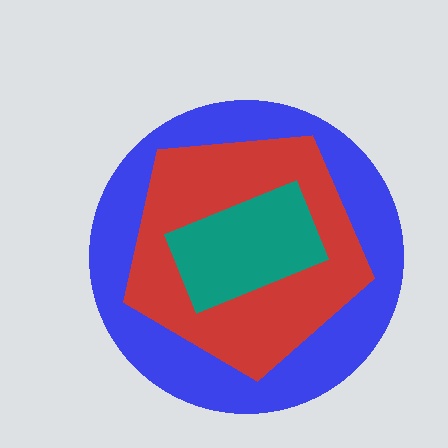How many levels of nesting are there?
3.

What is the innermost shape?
The teal rectangle.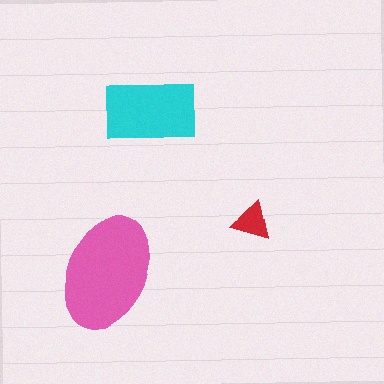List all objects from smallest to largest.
The red triangle, the cyan rectangle, the pink ellipse.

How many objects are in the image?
There are 3 objects in the image.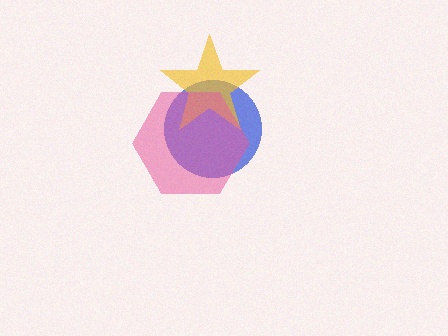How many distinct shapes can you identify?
There are 3 distinct shapes: a blue circle, a yellow star, a pink hexagon.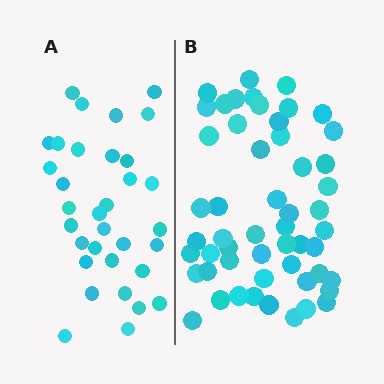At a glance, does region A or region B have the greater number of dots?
Region B (the right region) has more dots.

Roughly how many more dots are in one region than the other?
Region B has approximately 20 more dots than region A.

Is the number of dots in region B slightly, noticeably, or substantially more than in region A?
Region B has substantially more. The ratio is roughly 1.6 to 1.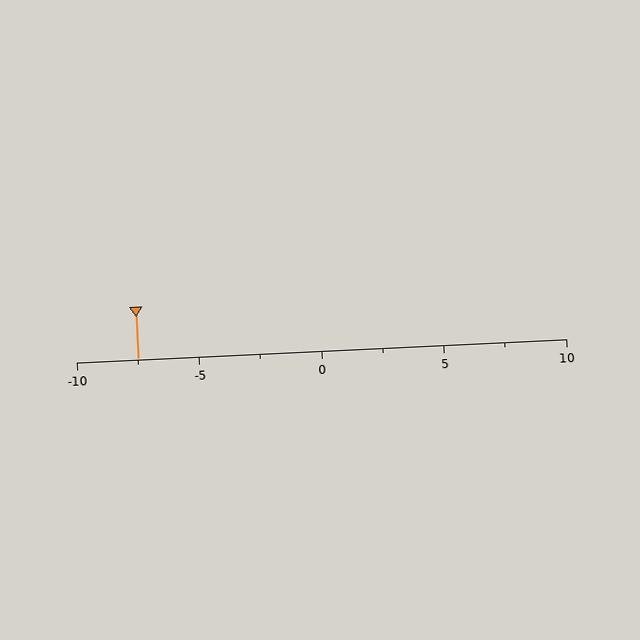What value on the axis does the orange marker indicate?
The marker indicates approximately -7.5.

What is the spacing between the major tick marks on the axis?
The major ticks are spaced 5 apart.